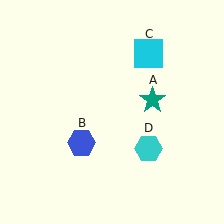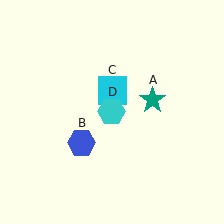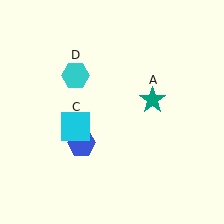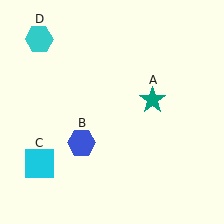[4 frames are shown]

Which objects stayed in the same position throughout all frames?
Teal star (object A) and blue hexagon (object B) remained stationary.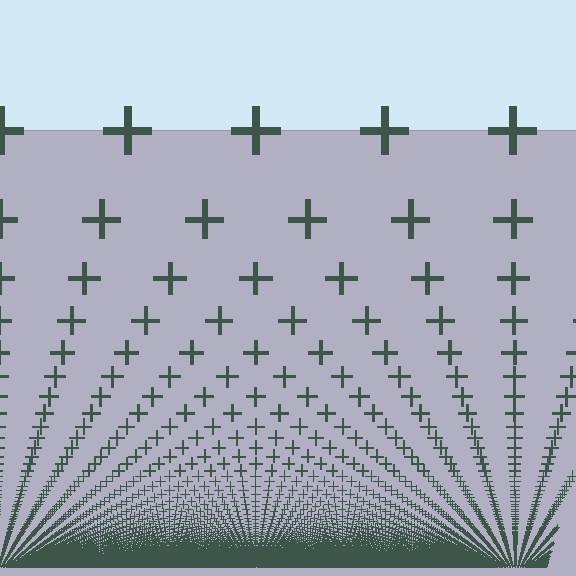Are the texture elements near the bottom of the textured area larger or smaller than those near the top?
Smaller. The gradient is inverted — elements near the bottom are smaller and denser.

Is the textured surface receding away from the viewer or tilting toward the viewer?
The surface appears to tilt toward the viewer. Texture elements get larger and sparser toward the top.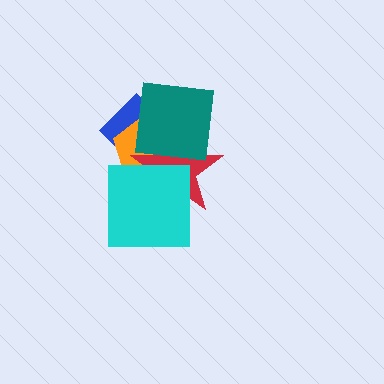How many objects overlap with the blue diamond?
3 objects overlap with the blue diamond.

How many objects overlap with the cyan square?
1 object overlaps with the cyan square.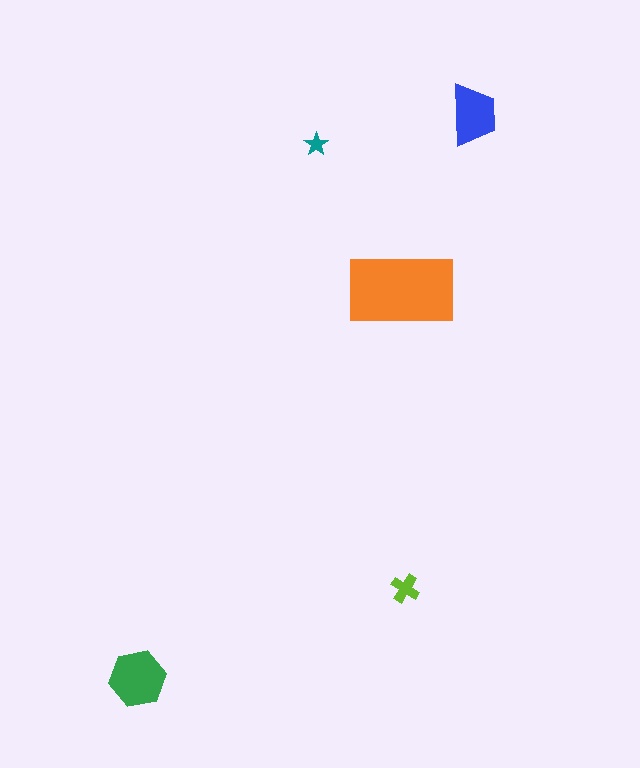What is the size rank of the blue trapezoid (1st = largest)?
3rd.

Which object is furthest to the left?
The green hexagon is leftmost.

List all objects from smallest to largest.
The teal star, the lime cross, the blue trapezoid, the green hexagon, the orange rectangle.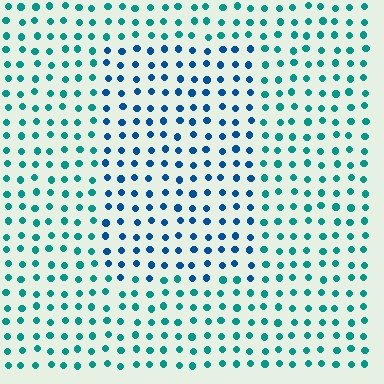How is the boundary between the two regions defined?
The boundary is defined purely by a slight shift in hue (about 36 degrees). Spacing, size, and orientation are identical on both sides.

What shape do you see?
I see a rectangle.